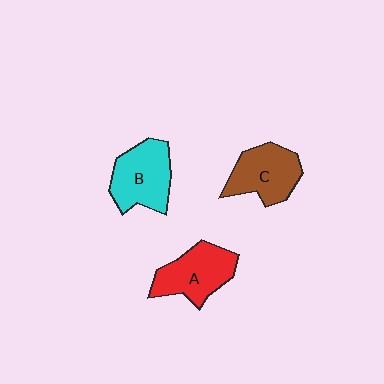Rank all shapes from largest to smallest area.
From largest to smallest: B (cyan), A (red), C (brown).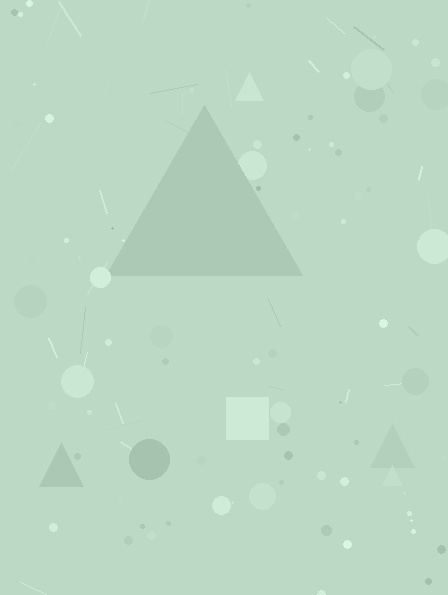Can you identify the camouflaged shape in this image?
The camouflaged shape is a triangle.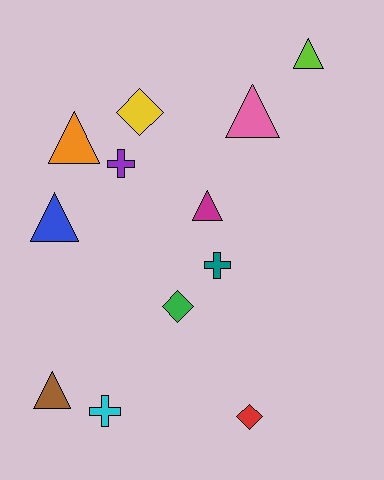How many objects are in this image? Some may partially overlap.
There are 12 objects.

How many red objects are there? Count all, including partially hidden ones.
There is 1 red object.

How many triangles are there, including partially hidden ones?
There are 6 triangles.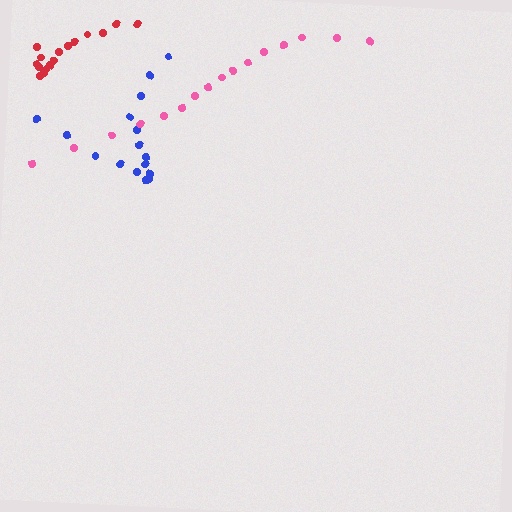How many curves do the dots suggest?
There are 3 distinct paths.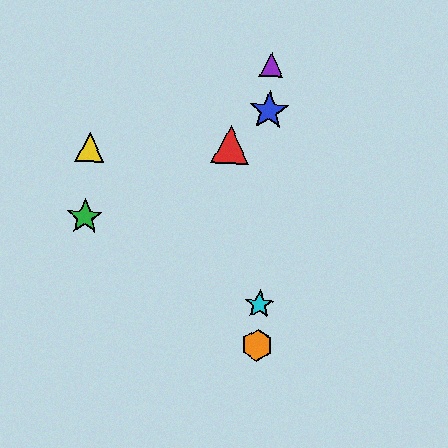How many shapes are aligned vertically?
4 shapes (the blue star, the purple triangle, the orange hexagon, the cyan star) are aligned vertically.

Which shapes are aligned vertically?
The blue star, the purple triangle, the orange hexagon, the cyan star are aligned vertically.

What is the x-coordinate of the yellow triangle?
The yellow triangle is at x≈90.